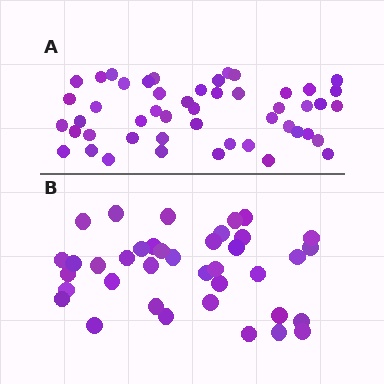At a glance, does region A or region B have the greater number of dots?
Region A (the top region) has more dots.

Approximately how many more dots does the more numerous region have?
Region A has roughly 12 or so more dots than region B.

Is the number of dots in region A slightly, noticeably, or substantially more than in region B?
Region A has noticeably more, but not dramatically so. The ratio is roughly 1.3 to 1.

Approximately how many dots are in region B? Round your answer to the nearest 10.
About 40 dots. (The exact count is 38, which rounds to 40.)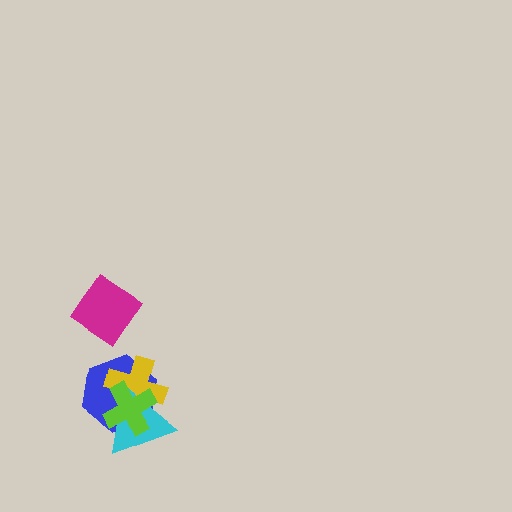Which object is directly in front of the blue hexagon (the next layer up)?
The yellow cross is directly in front of the blue hexagon.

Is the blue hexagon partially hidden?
Yes, it is partially covered by another shape.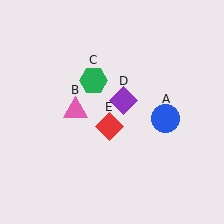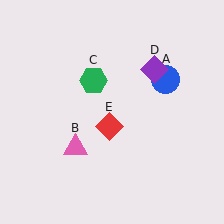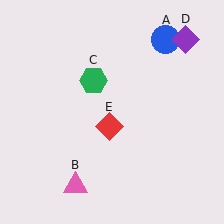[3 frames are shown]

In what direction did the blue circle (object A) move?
The blue circle (object A) moved up.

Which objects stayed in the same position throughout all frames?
Green hexagon (object C) and red diamond (object E) remained stationary.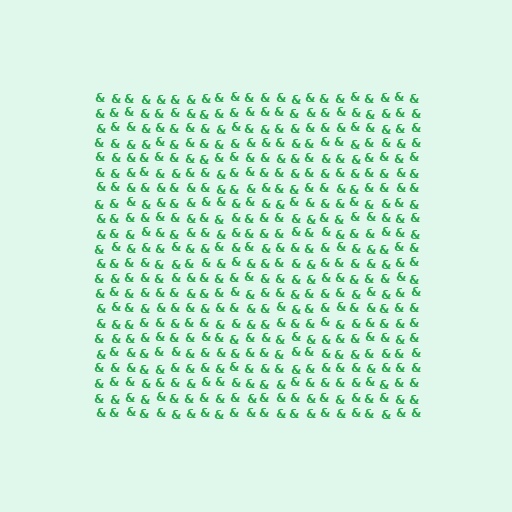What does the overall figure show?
The overall figure shows a square.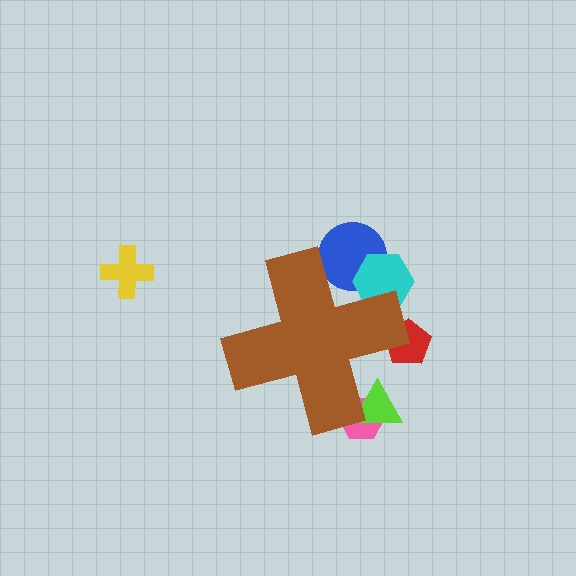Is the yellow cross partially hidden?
No, the yellow cross is fully visible.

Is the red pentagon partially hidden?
Yes, the red pentagon is partially hidden behind the brown cross.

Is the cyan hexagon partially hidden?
Yes, the cyan hexagon is partially hidden behind the brown cross.